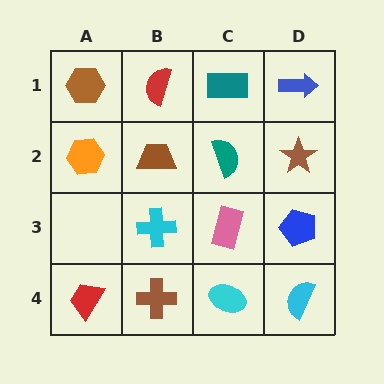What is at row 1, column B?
A red semicircle.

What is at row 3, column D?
A blue pentagon.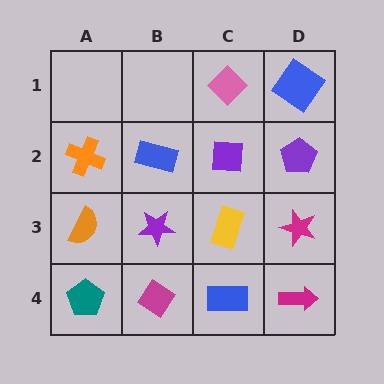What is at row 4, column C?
A blue rectangle.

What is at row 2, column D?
A purple pentagon.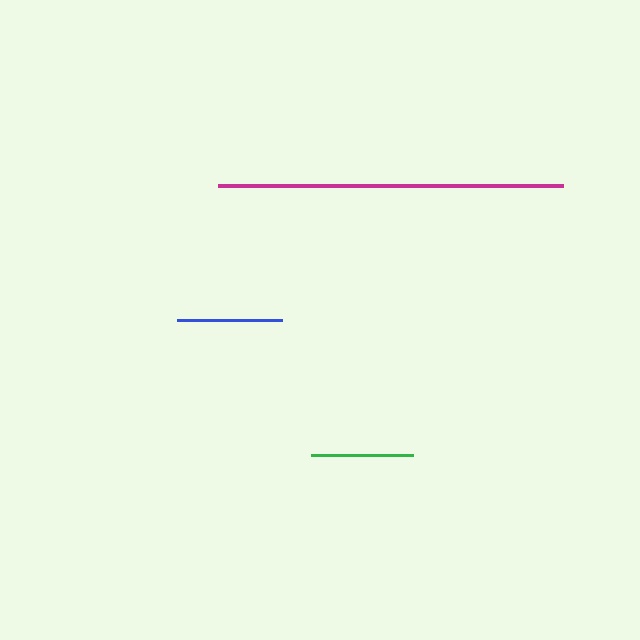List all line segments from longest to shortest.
From longest to shortest: magenta, blue, green.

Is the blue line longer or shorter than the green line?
The blue line is longer than the green line.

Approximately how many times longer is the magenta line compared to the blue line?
The magenta line is approximately 3.3 times the length of the blue line.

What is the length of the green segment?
The green segment is approximately 102 pixels long.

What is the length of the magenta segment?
The magenta segment is approximately 345 pixels long.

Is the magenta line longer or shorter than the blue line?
The magenta line is longer than the blue line.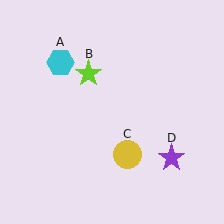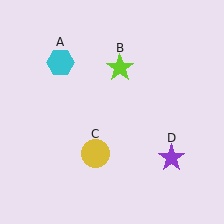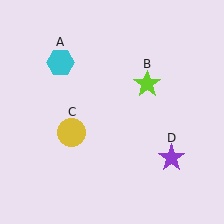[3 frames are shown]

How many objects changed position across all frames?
2 objects changed position: lime star (object B), yellow circle (object C).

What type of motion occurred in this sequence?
The lime star (object B), yellow circle (object C) rotated clockwise around the center of the scene.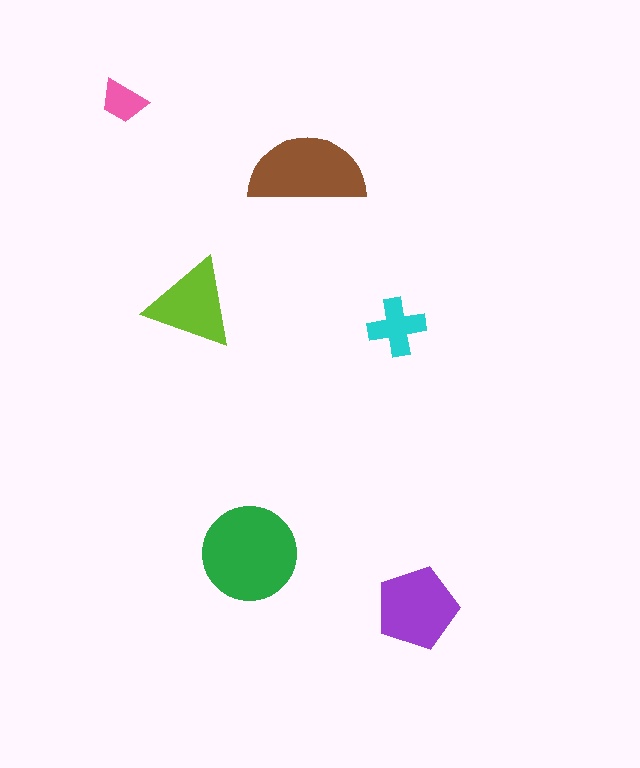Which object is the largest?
The green circle.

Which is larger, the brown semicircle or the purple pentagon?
The brown semicircle.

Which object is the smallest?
The pink trapezoid.